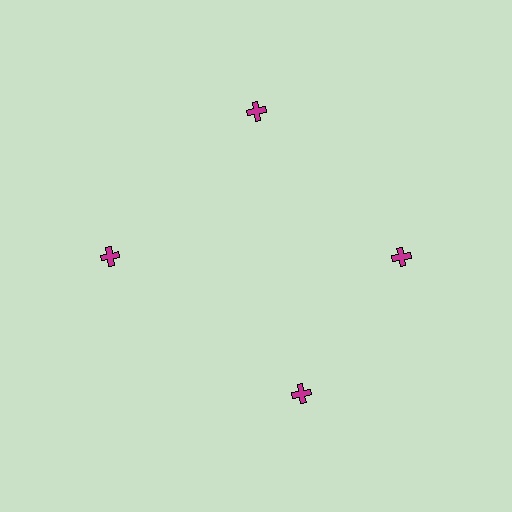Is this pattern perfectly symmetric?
No. The 4 magenta crosses are arranged in a ring, but one element near the 6 o'clock position is rotated out of alignment along the ring, breaking the 4-fold rotational symmetry.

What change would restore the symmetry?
The symmetry would be restored by rotating it back into even spacing with its neighbors so that all 4 crosses sit at equal angles and equal distance from the center.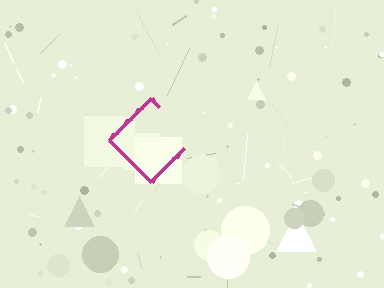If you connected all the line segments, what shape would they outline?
They would outline a diamond.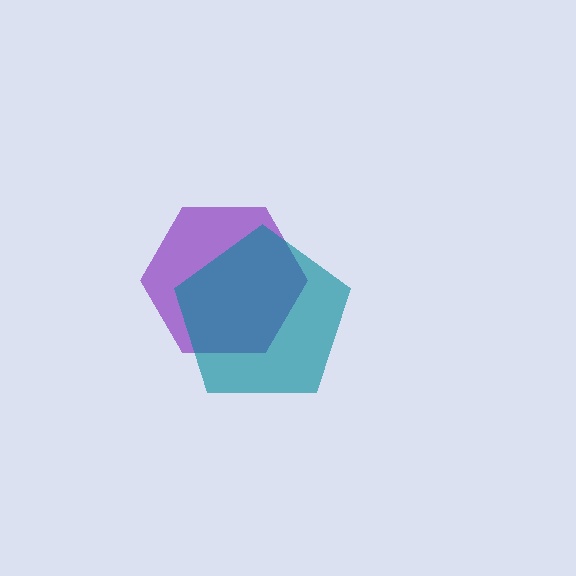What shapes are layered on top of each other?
The layered shapes are: a purple hexagon, a teal pentagon.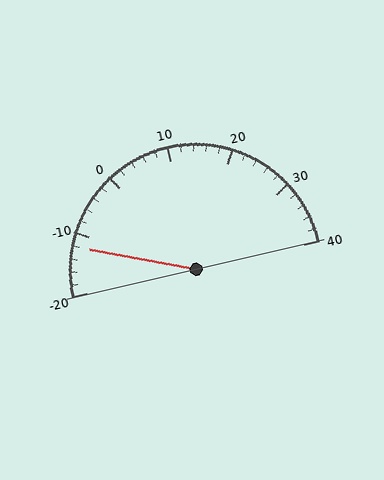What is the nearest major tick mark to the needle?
The nearest major tick mark is -10.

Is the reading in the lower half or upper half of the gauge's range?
The reading is in the lower half of the range (-20 to 40).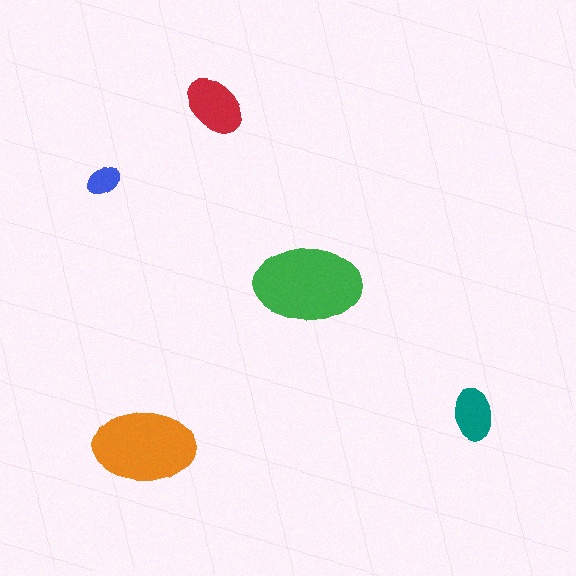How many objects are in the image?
There are 5 objects in the image.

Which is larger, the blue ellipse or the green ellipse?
The green one.